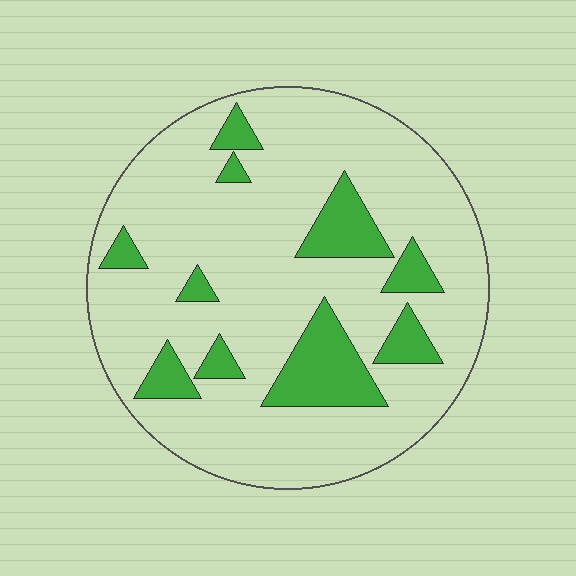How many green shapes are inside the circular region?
10.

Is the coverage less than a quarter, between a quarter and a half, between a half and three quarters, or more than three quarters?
Less than a quarter.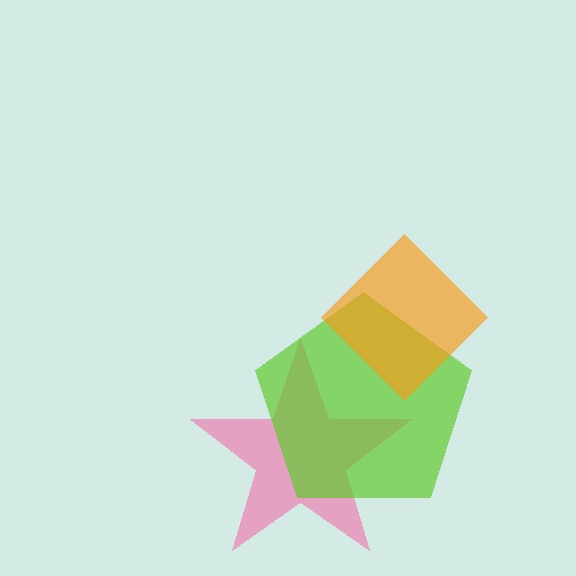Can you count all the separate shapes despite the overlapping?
Yes, there are 3 separate shapes.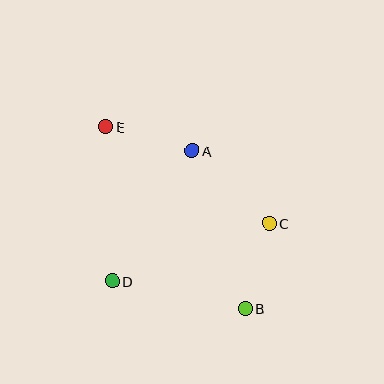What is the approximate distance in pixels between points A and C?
The distance between A and C is approximately 106 pixels.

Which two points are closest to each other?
Points B and C are closest to each other.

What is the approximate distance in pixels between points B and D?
The distance between B and D is approximately 136 pixels.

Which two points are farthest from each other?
Points B and E are farthest from each other.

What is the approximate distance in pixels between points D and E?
The distance between D and E is approximately 154 pixels.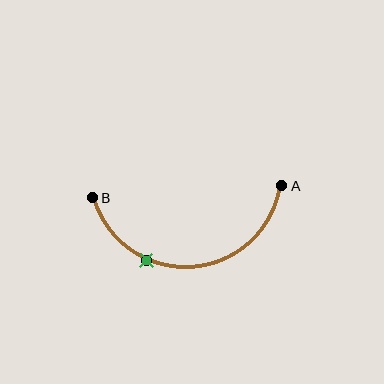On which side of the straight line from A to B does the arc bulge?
The arc bulges below the straight line connecting A and B.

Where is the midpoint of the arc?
The arc midpoint is the point on the curve farthest from the straight line joining A and B. It sits below that line.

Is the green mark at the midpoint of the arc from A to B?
No. The green mark lies on the arc but is closer to endpoint B. The arc midpoint would be at the point on the curve equidistant along the arc from both A and B.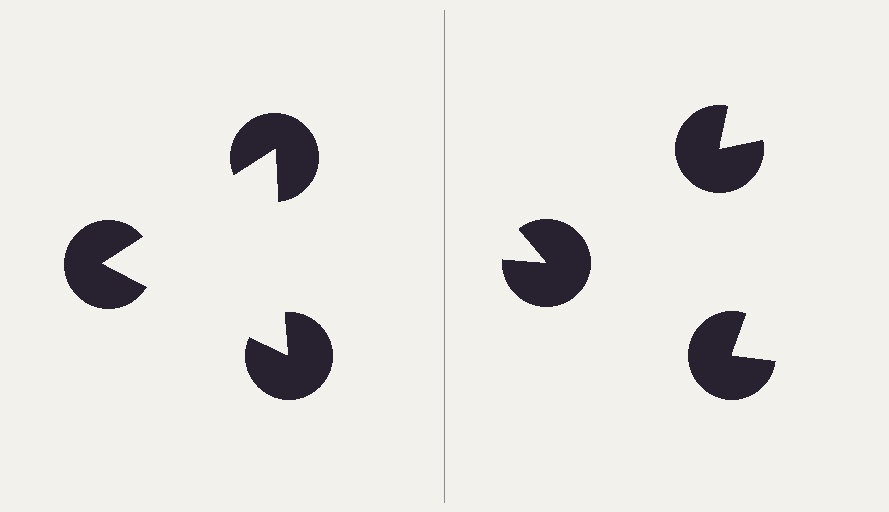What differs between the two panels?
The pac-man discs are positioned identically on both sides; only the wedge orientations differ. On the left they align to a triangle; on the right they are misaligned.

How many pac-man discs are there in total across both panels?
6 — 3 on each side.